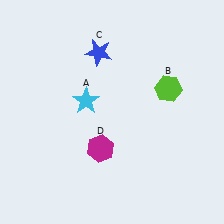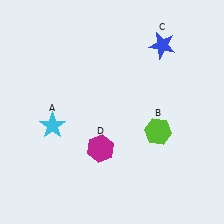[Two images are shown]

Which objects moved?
The objects that moved are: the cyan star (A), the lime hexagon (B), the blue star (C).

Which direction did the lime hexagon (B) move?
The lime hexagon (B) moved down.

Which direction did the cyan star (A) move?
The cyan star (A) moved left.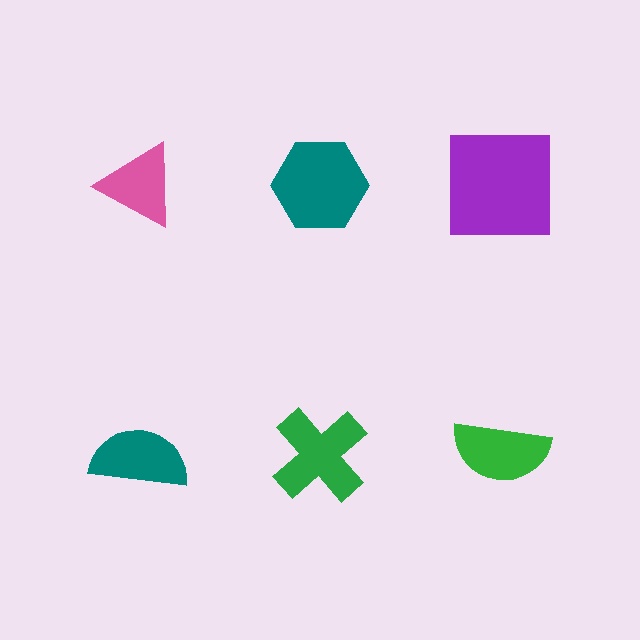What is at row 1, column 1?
A pink triangle.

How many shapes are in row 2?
3 shapes.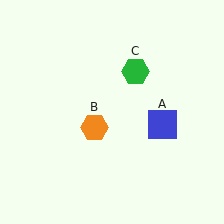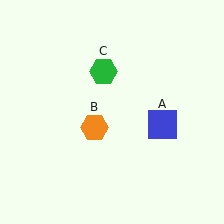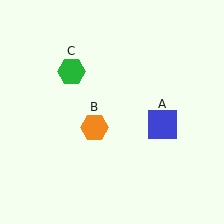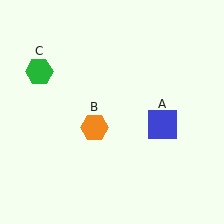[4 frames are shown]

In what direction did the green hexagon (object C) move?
The green hexagon (object C) moved left.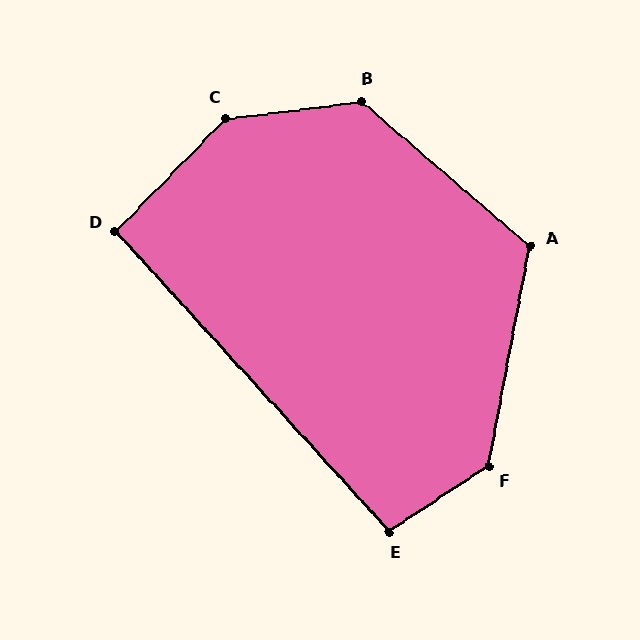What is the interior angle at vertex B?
Approximately 132 degrees (obtuse).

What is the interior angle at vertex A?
Approximately 120 degrees (obtuse).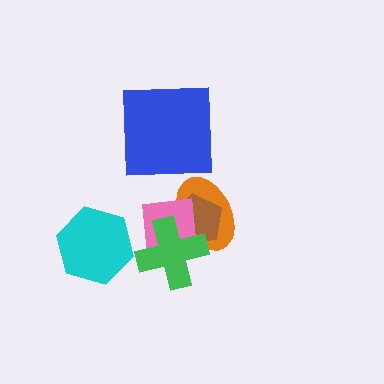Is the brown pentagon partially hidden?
Yes, it is partially covered by another shape.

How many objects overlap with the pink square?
3 objects overlap with the pink square.